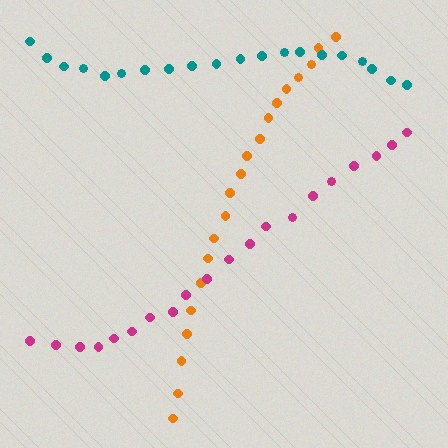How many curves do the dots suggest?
There are 3 distinct paths.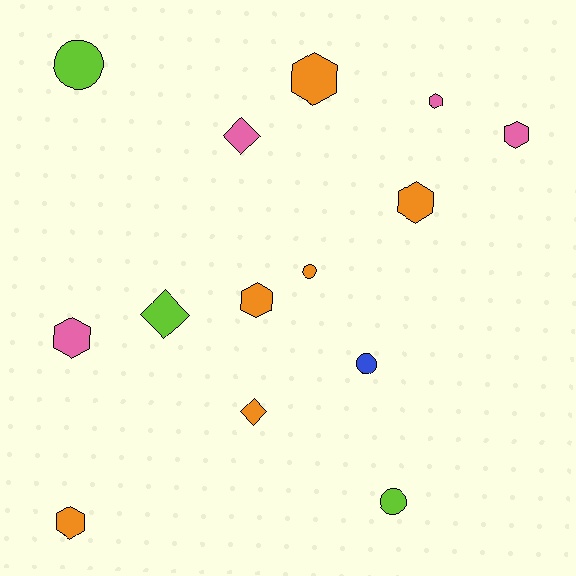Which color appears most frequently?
Orange, with 6 objects.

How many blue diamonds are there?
There are no blue diamonds.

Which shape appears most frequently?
Hexagon, with 7 objects.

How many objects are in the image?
There are 14 objects.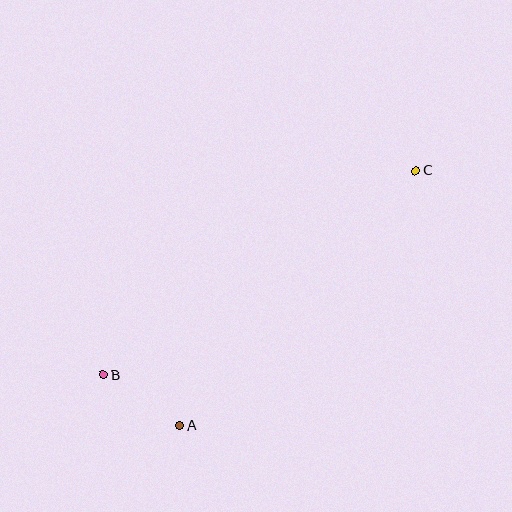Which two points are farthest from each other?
Points B and C are farthest from each other.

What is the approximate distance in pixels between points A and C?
The distance between A and C is approximately 348 pixels.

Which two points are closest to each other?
Points A and B are closest to each other.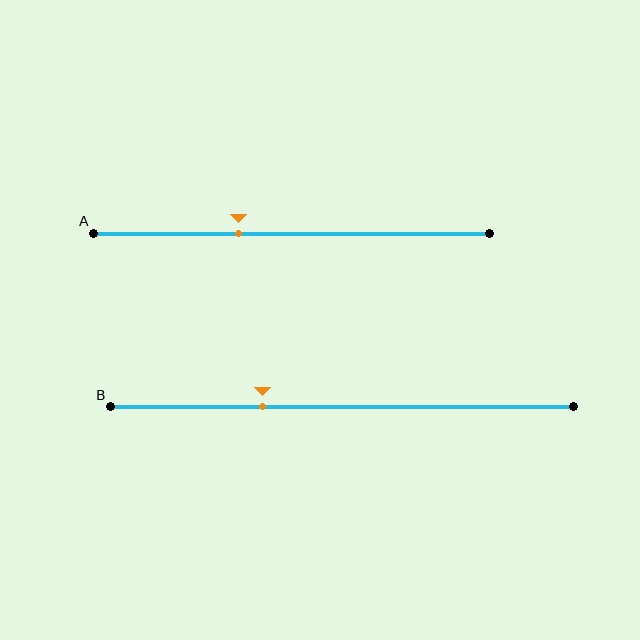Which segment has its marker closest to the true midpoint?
Segment A has its marker closest to the true midpoint.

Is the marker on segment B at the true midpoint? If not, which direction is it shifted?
No, the marker on segment B is shifted to the left by about 17% of the segment length.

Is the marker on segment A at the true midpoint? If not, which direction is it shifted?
No, the marker on segment A is shifted to the left by about 13% of the segment length.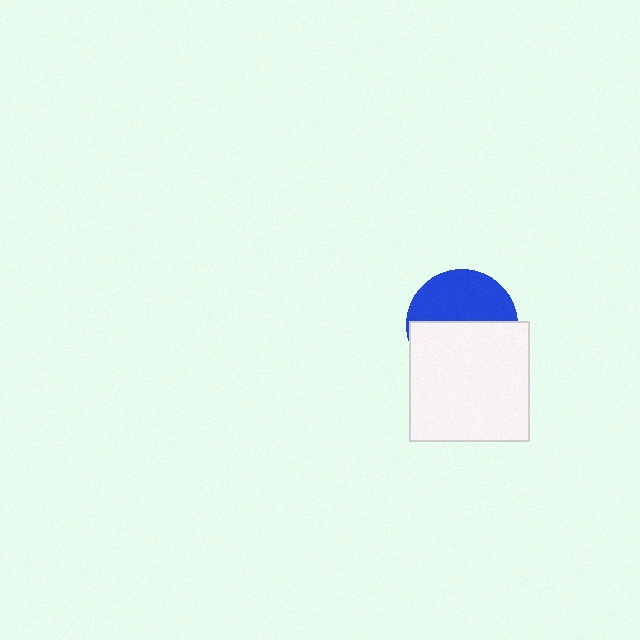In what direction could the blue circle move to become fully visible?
The blue circle could move up. That would shift it out from behind the white square entirely.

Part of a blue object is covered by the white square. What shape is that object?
It is a circle.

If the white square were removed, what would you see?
You would see the complete blue circle.